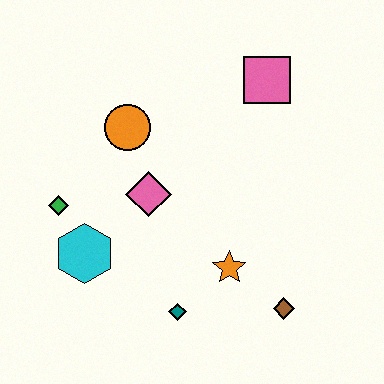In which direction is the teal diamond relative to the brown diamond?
The teal diamond is to the left of the brown diamond.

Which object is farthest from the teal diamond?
The pink square is farthest from the teal diamond.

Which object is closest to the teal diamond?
The orange star is closest to the teal diamond.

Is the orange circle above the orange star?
Yes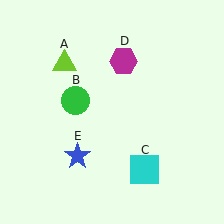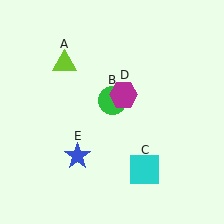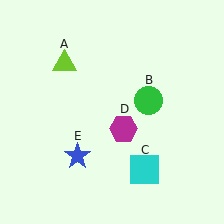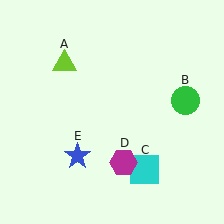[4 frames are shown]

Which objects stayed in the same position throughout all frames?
Lime triangle (object A) and cyan square (object C) and blue star (object E) remained stationary.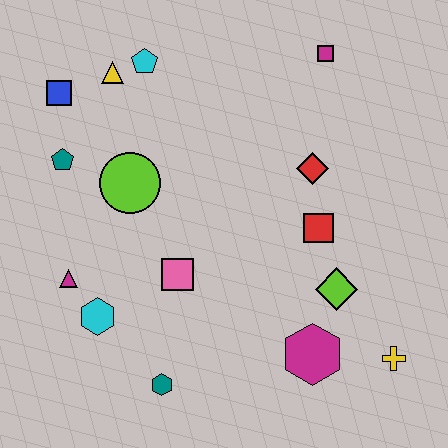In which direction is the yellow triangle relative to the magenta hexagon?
The yellow triangle is above the magenta hexagon.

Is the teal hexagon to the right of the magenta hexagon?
No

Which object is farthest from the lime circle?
The yellow cross is farthest from the lime circle.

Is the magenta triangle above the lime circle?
No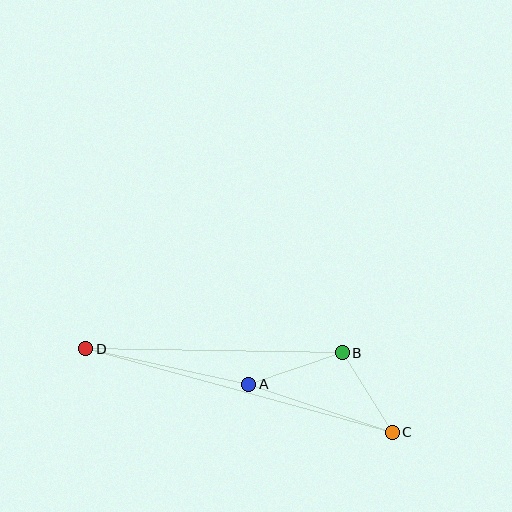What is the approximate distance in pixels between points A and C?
The distance between A and C is approximately 151 pixels.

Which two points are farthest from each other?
Points C and D are farthest from each other.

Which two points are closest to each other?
Points B and C are closest to each other.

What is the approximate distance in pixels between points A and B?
The distance between A and B is approximately 99 pixels.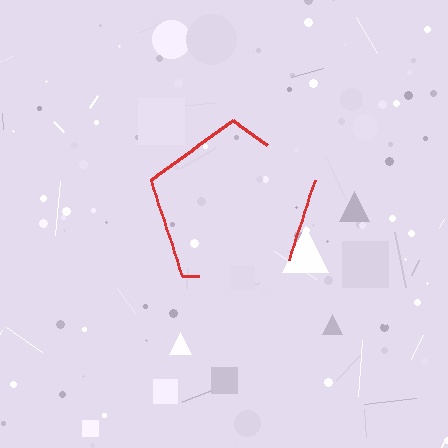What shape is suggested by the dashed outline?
The dashed outline suggests a pentagon.